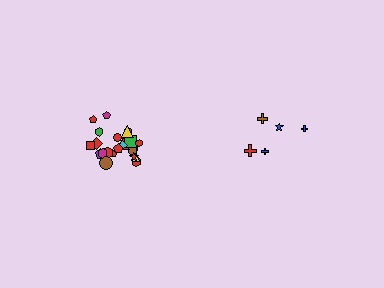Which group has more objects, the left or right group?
The left group.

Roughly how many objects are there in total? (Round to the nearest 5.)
Roughly 30 objects in total.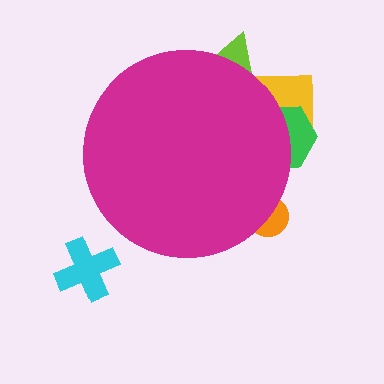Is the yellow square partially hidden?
Yes, the yellow square is partially hidden behind the magenta circle.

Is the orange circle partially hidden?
Yes, the orange circle is partially hidden behind the magenta circle.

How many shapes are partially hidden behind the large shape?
4 shapes are partially hidden.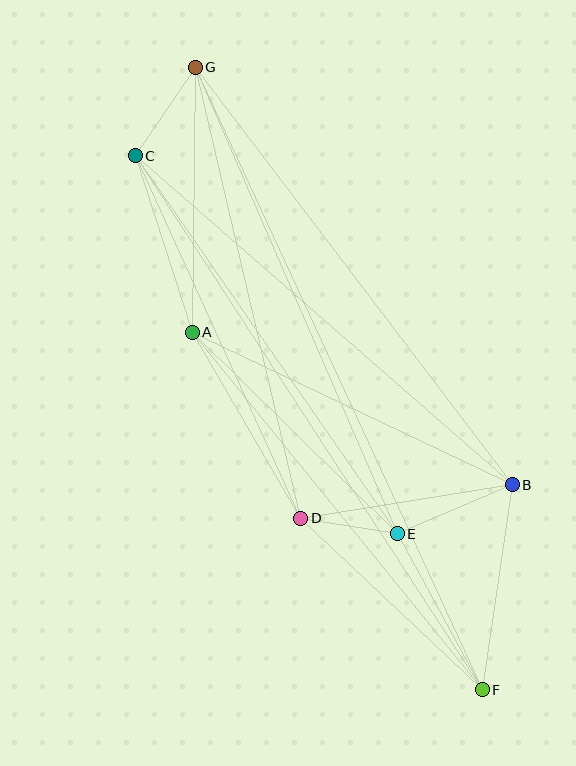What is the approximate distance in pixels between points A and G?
The distance between A and G is approximately 265 pixels.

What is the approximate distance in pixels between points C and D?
The distance between C and D is approximately 399 pixels.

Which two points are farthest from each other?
Points F and G are farthest from each other.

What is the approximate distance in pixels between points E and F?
The distance between E and F is approximately 178 pixels.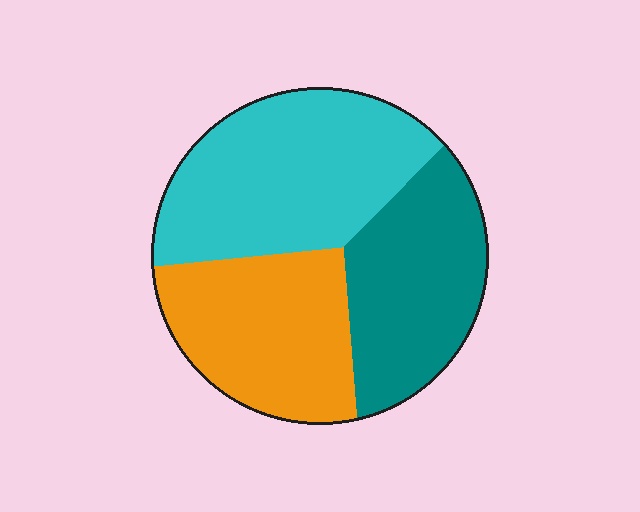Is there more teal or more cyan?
Cyan.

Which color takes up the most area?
Cyan, at roughly 40%.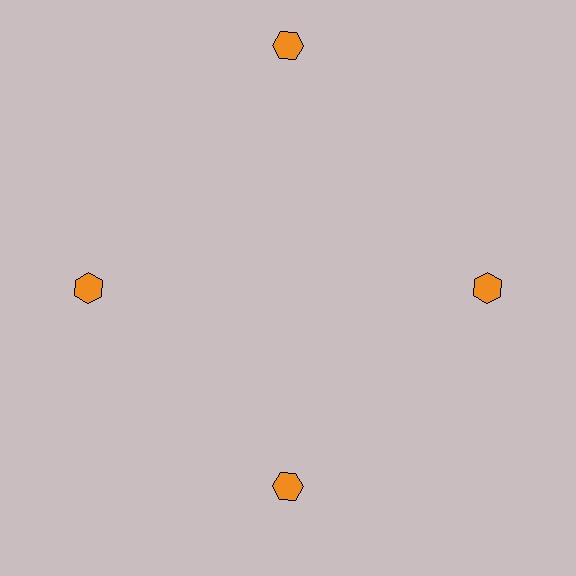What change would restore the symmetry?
The symmetry would be restored by moving it inward, back onto the ring so that all 4 hexagons sit at equal angles and equal distance from the center.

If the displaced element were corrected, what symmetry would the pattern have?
It would have 4-fold rotational symmetry — the pattern would map onto itself every 90 degrees.